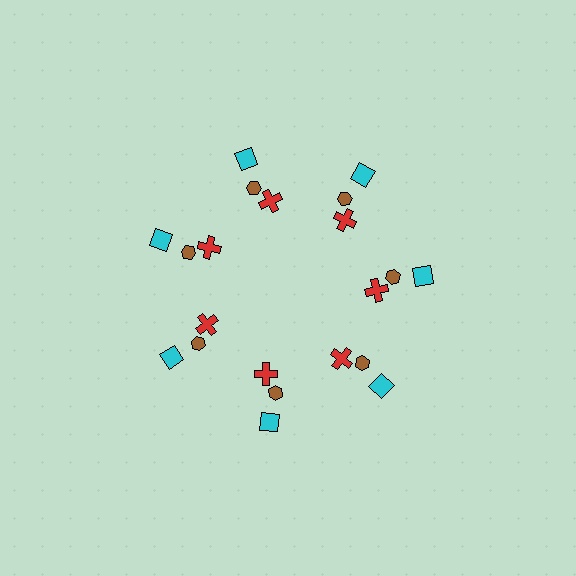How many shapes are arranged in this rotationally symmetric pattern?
There are 21 shapes, arranged in 7 groups of 3.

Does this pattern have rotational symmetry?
Yes, this pattern has 7-fold rotational symmetry. It looks the same after rotating 51 degrees around the center.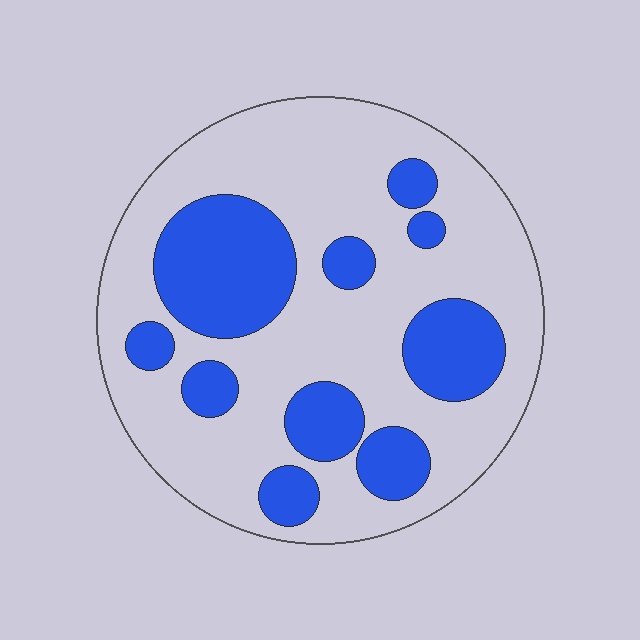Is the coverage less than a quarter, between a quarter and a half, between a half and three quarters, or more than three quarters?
Between a quarter and a half.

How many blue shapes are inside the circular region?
10.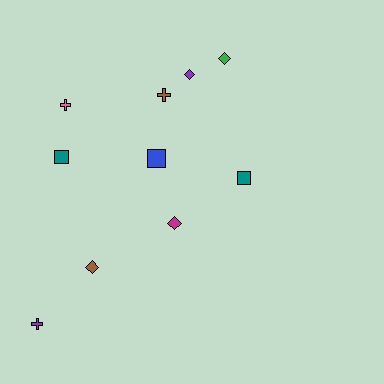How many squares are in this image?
There are 3 squares.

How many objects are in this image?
There are 10 objects.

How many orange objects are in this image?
There are no orange objects.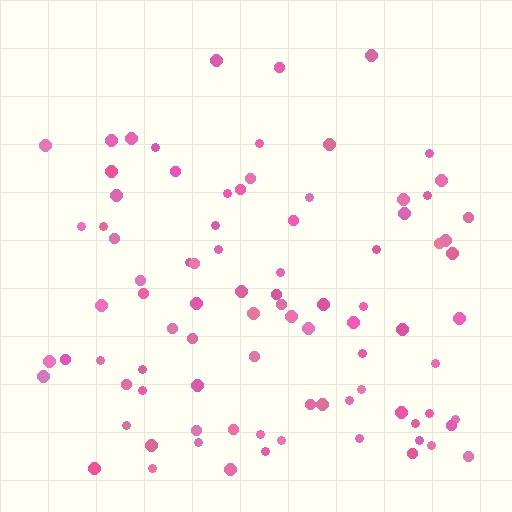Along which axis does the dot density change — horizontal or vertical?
Vertical.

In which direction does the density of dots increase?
From top to bottom, with the bottom side densest.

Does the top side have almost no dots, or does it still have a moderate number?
Still a moderate number, just noticeably fewer than the bottom.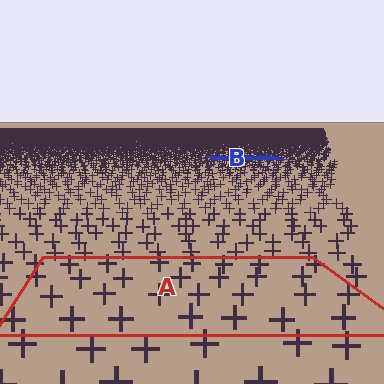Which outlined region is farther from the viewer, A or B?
Region B is farther from the viewer — the texture elements inside it appear smaller and more densely packed.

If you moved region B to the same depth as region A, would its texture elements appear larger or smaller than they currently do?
They would appear larger. At a closer depth, the same texture elements are projected at a bigger on-screen size.